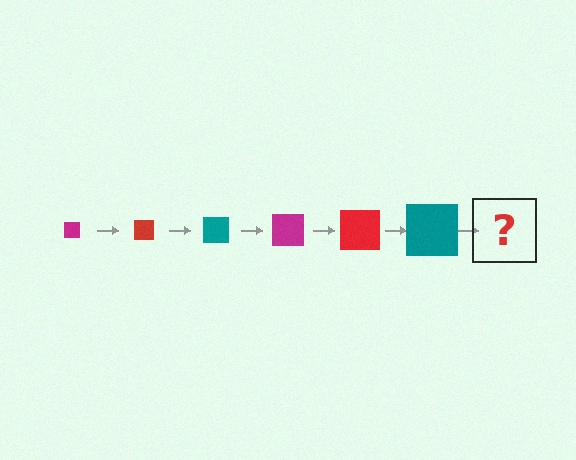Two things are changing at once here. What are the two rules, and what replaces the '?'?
The two rules are that the square grows larger each step and the color cycles through magenta, red, and teal. The '?' should be a magenta square, larger than the previous one.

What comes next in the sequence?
The next element should be a magenta square, larger than the previous one.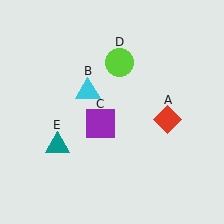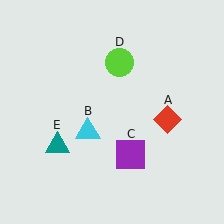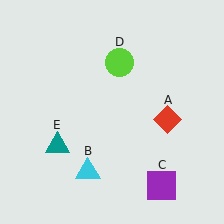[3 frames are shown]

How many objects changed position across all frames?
2 objects changed position: cyan triangle (object B), purple square (object C).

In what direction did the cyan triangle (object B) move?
The cyan triangle (object B) moved down.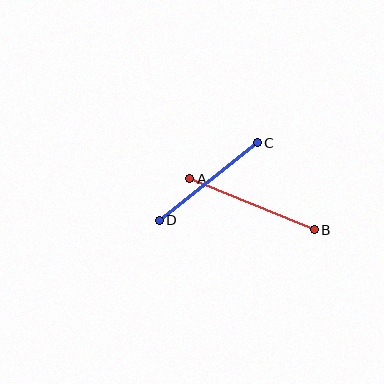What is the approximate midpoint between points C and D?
The midpoint is at approximately (208, 182) pixels.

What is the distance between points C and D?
The distance is approximately 125 pixels.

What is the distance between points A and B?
The distance is approximately 135 pixels.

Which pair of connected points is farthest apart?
Points A and B are farthest apart.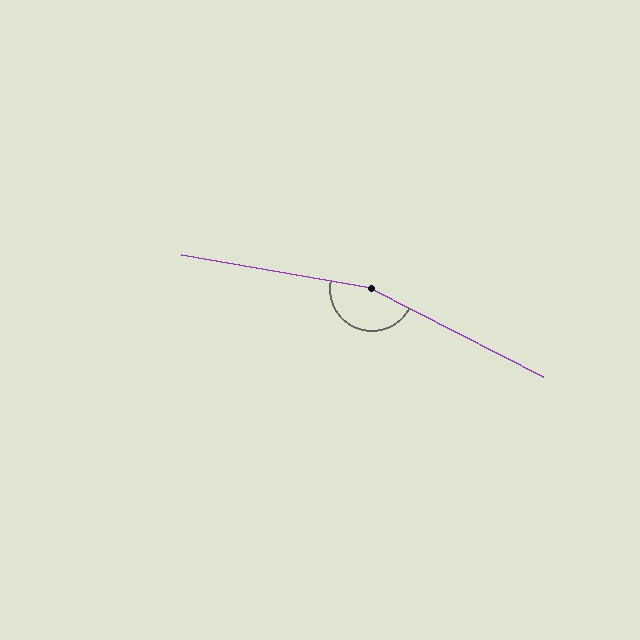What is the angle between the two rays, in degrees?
Approximately 163 degrees.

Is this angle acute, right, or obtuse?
It is obtuse.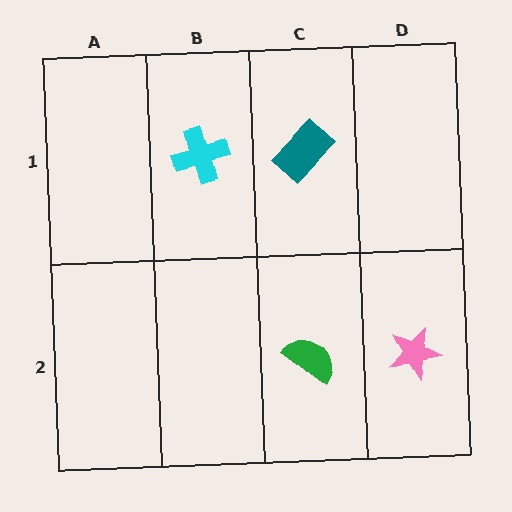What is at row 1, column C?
A teal rectangle.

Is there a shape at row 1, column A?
No, that cell is empty.